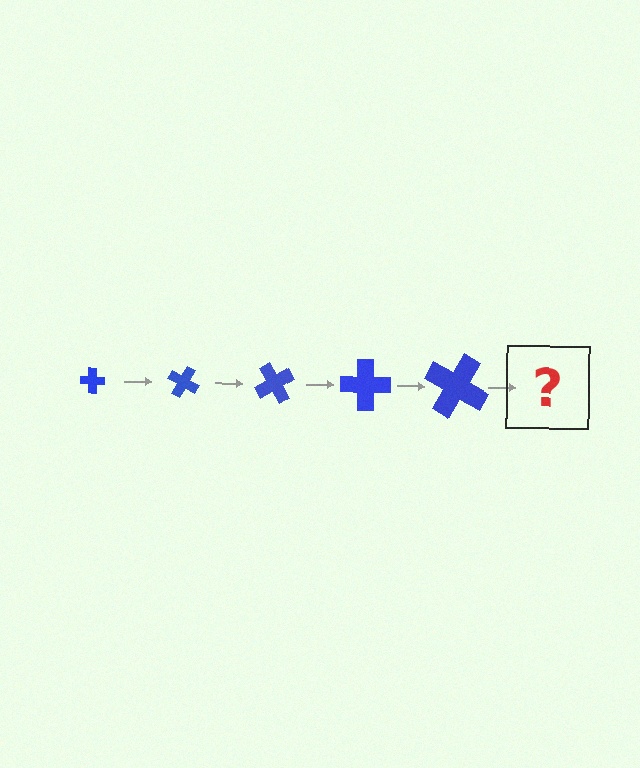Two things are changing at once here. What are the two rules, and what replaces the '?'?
The two rules are that the cross grows larger each step and it rotates 30 degrees each step. The '?' should be a cross, larger than the previous one and rotated 150 degrees from the start.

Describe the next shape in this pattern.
It should be a cross, larger than the previous one and rotated 150 degrees from the start.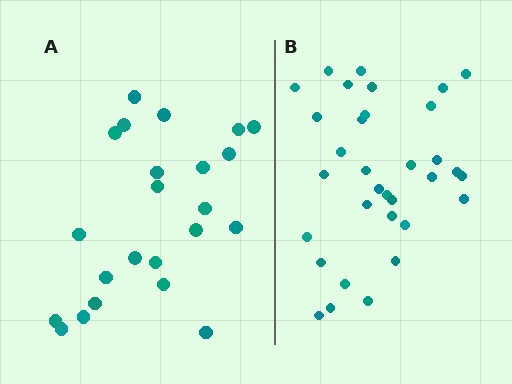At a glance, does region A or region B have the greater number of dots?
Region B (the right region) has more dots.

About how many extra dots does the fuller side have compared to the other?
Region B has roughly 10 or so more dots than region A.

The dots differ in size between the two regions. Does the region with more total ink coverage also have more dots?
No. Region A has more total ink coverage because its dots are larger, but region B actually contains more individual dots. Total area can be misleading — the number of items is what matters here.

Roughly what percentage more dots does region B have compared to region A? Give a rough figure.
About 45% more.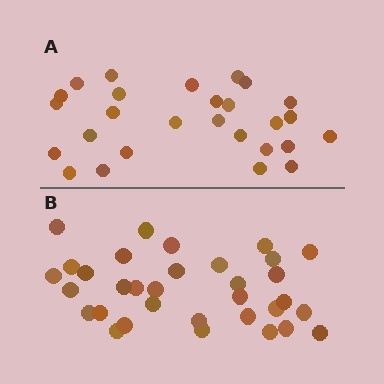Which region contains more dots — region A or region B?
Region B (the bottom region) has more dots.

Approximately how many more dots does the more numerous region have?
Region B has about 6 more dots than region A.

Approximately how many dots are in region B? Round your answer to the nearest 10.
About 30 dots. (The exact count is 33, which rounds to 30.)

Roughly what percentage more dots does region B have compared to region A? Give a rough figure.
About 20% more.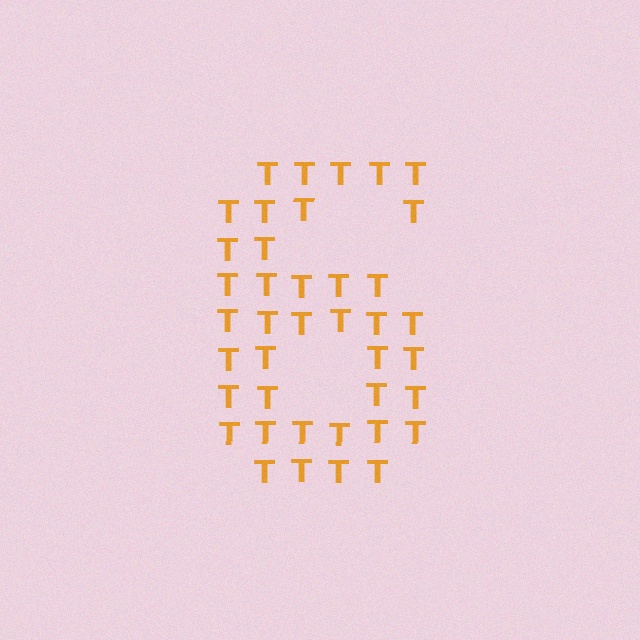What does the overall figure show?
The overall figure shows the digit 6.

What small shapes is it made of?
It is made of small letter T's.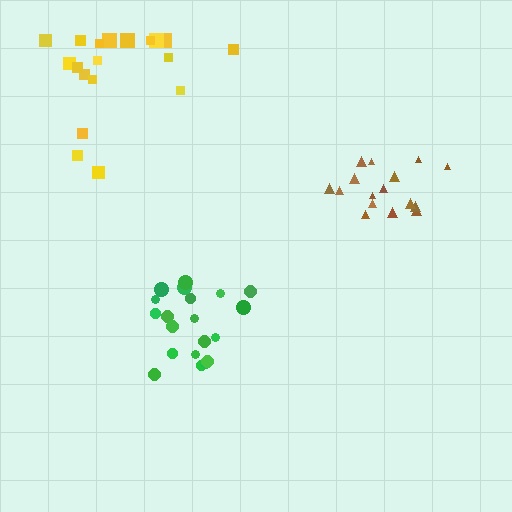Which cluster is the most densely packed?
Brown.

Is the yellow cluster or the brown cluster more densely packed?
Brown.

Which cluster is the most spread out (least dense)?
Yellow.